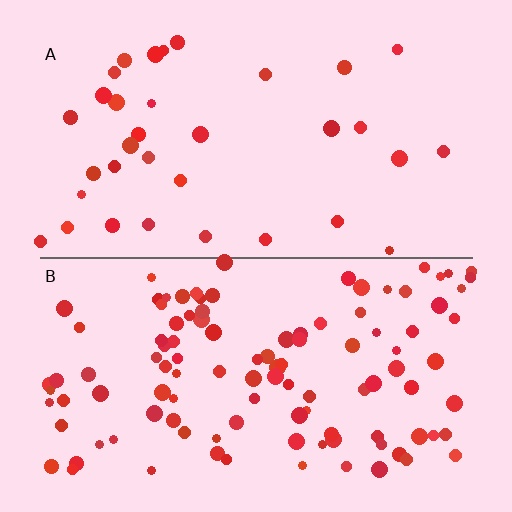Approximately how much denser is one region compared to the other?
Approximately 3.2× — region B over region A.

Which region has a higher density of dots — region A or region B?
B (the bottom).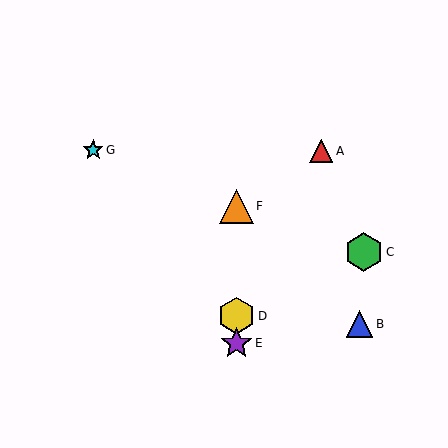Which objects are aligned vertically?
Objects D, E, F are aligned vertically.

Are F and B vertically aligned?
No, F is at x≈236 and B is at x≈359.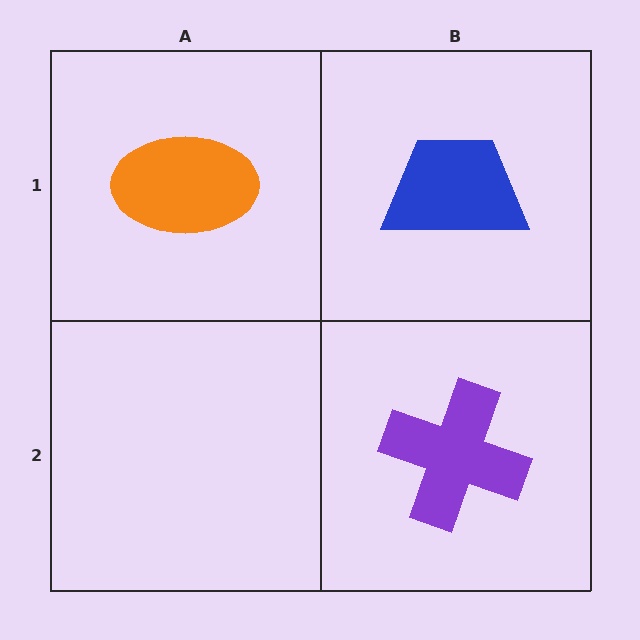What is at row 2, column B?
A purple cross.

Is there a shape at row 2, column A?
No, that cell is empty.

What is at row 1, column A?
An orange ellipse.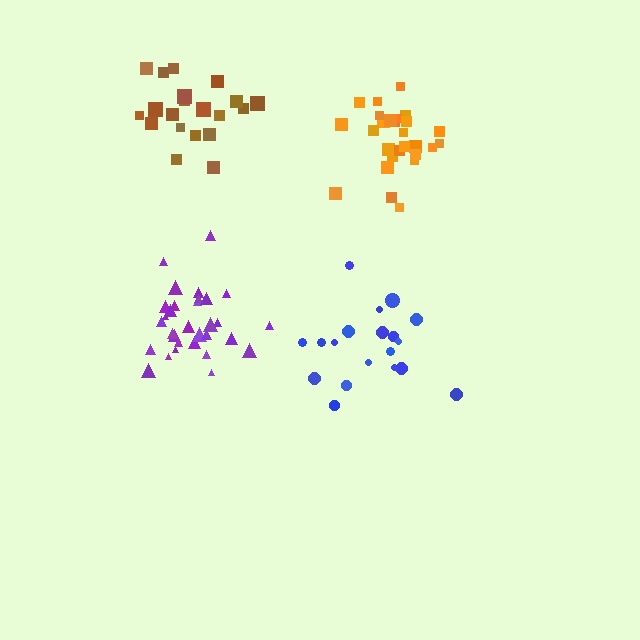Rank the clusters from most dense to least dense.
purple, orange, blue, brown.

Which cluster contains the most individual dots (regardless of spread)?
Purple (32).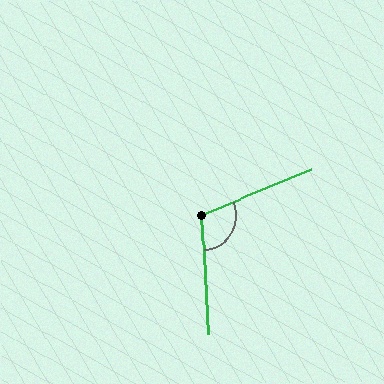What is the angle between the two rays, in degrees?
Approximately 110 degrees.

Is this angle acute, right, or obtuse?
It is obtuse.